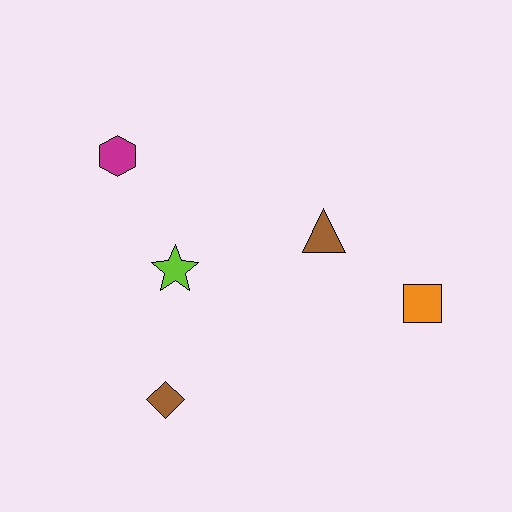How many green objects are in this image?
There are no green objects.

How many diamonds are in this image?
There is 1 diamond.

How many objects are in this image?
There are 5 objects.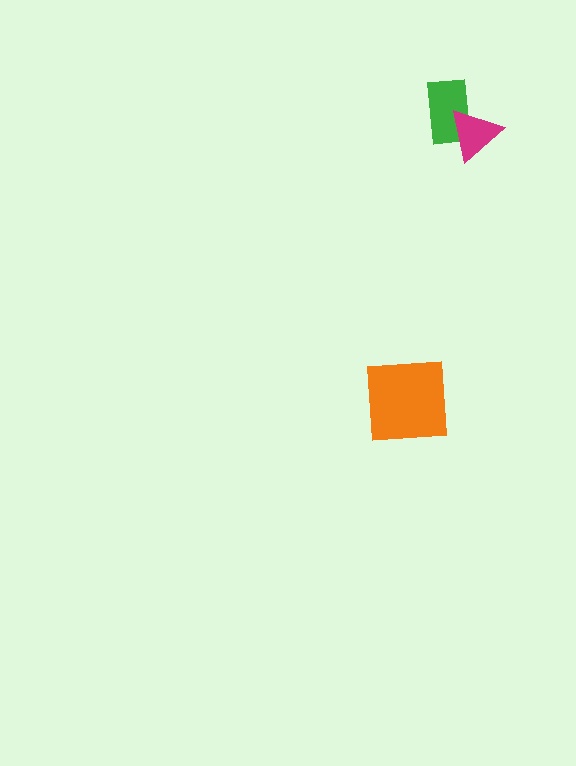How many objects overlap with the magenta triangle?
1 object overlaps with the magenta triangle.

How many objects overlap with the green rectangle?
1 object overlaps with the green rectangle.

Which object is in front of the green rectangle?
The magenta triangle is in front of the green rectangle.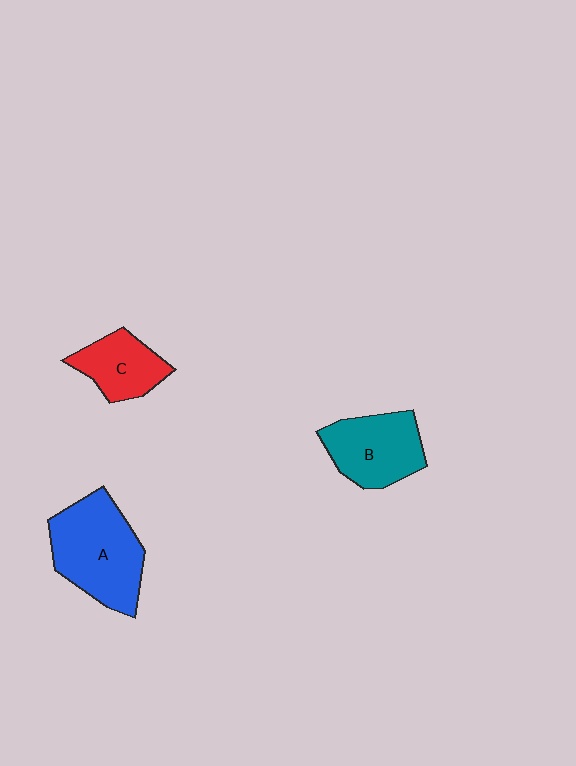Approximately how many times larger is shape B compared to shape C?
Approximately 1.3 times.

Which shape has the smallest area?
Shape C (red).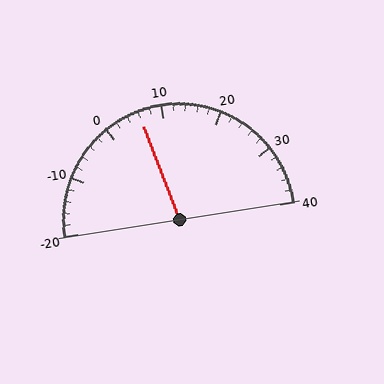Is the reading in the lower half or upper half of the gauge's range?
The reading is in the lower half of the range (-20 to 40).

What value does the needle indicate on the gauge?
The needle indicates approximately 6.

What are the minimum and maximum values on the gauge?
The gauge ranges from -20 to 40.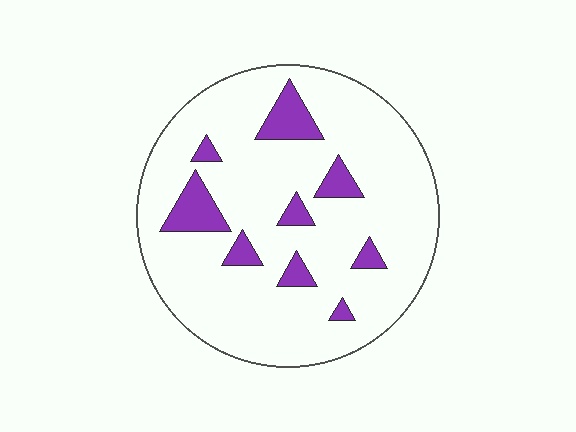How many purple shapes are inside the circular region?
9.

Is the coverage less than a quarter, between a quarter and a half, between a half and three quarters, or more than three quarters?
Less than a quarter.